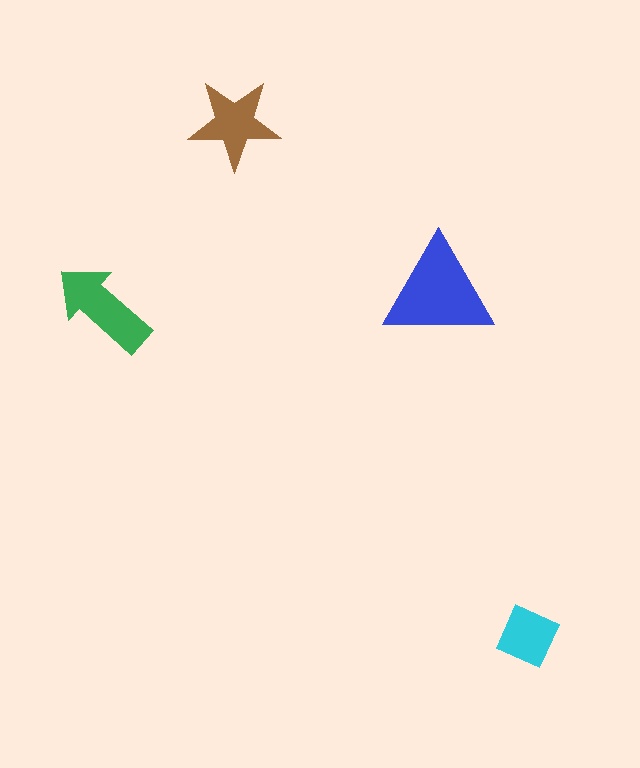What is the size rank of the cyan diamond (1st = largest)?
4th.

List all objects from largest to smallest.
The blue triangle, the green arrow, the brown star, the cyan diamond.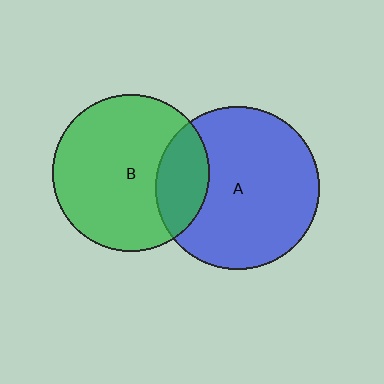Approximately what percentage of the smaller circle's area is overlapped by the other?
Approximately 20%.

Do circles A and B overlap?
Yes.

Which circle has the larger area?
Circle A (blue).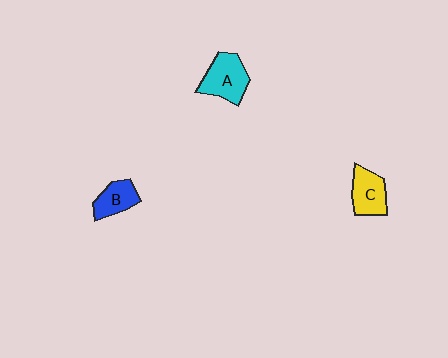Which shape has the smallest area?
Shape B (blue).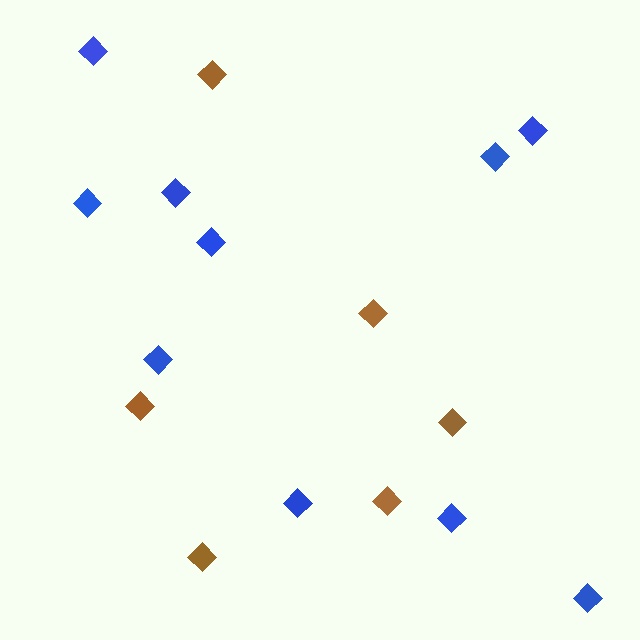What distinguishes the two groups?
There are 2 groups: one group of blue diamonds (10) and one group of brown diamonds (6).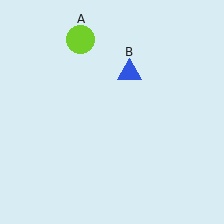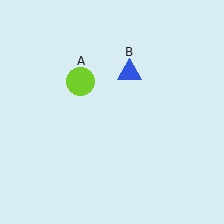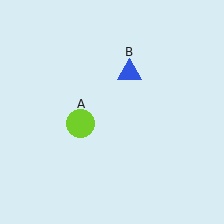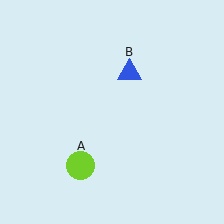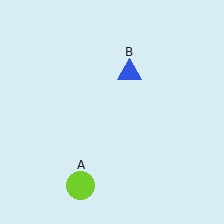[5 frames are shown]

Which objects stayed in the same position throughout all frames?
Blue triangle (object B) remained stationary.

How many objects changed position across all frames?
1 object changed position: lime circle (object A).